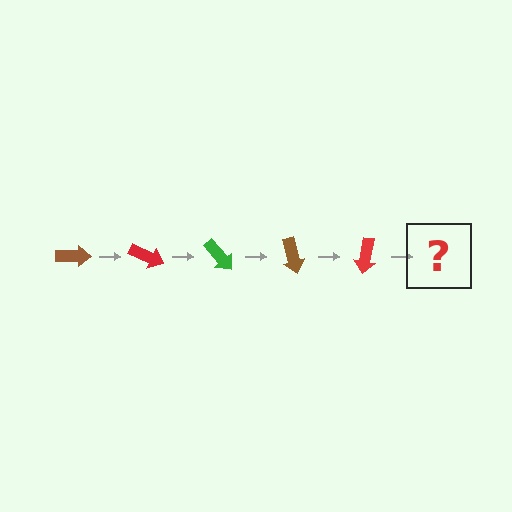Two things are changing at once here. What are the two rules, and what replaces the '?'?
The two rules are that it rotates 25 degrees each step and the color cycles through brown, red, and green. The '?' should be a green arrow, rotated 125 degrees from the start.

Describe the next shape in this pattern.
It should be a green arrow, rotated 125 degrees from the start.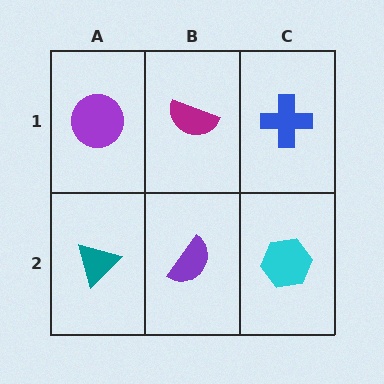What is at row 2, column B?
A purple semicircle.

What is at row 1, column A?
A purple circle.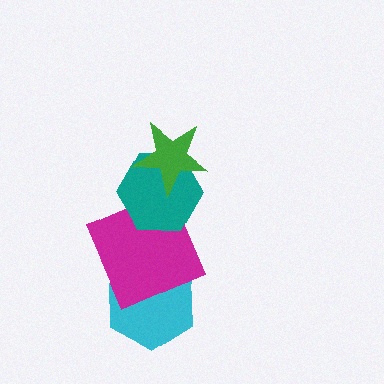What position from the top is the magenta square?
The magenta square is 3rd from the top.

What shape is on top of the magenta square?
The teal hexagon is on top of the magenta square.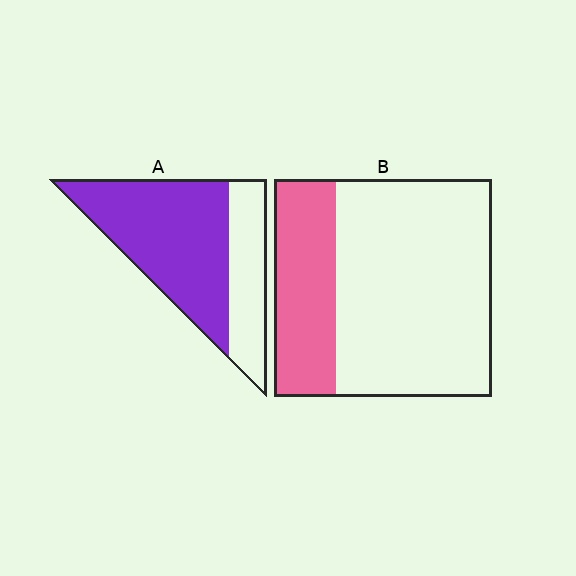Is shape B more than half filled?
No.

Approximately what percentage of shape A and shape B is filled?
A is approximately 70% and B is approximately 30%.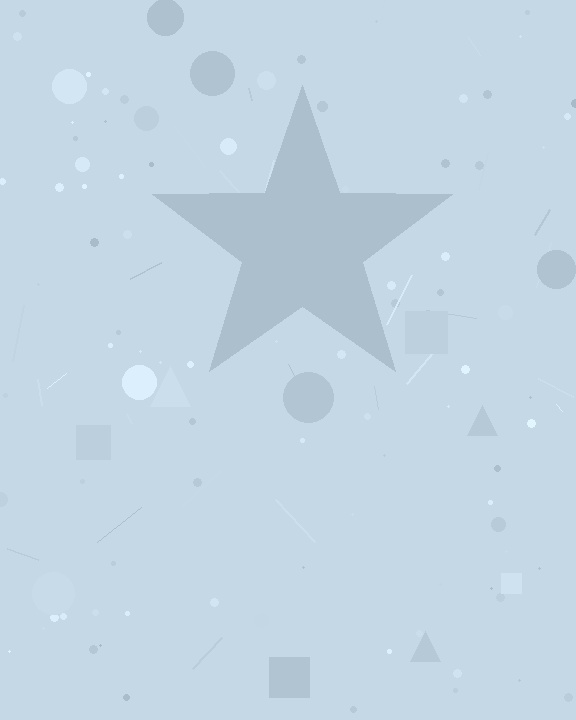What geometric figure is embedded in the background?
A star is embedded in the background.